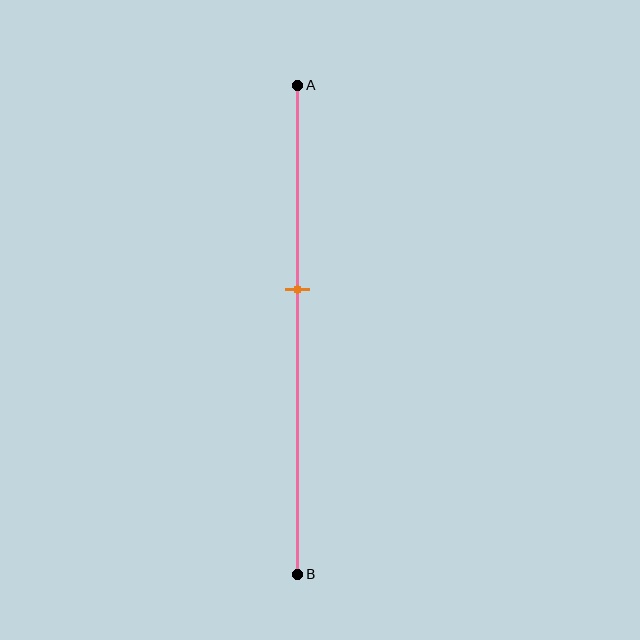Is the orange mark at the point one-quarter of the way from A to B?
No, the mark is at about 40% from A, not at the 25% one-quarter point.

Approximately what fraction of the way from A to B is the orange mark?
The orange mark is approximately 40% of the way from A to B.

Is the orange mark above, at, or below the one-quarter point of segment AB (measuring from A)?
The orange mark is below the one-quarter point of segment AB.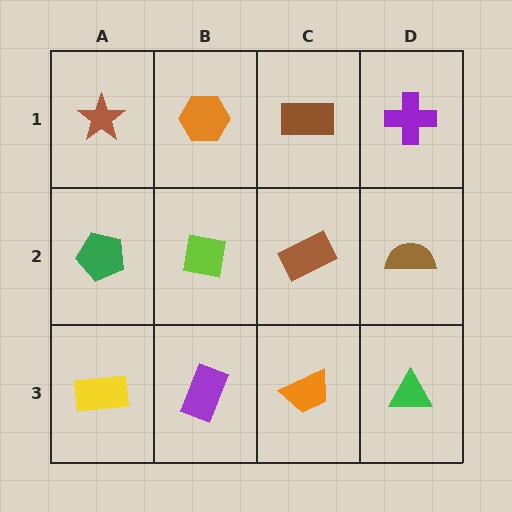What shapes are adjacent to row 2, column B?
An orange hexagon (row 1, column B), a purple rectangle (row 3, column B), a green pentagon (row 2, column A), a brown rectangle (row 2, column C).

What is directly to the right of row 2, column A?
A lime square.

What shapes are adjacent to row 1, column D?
A brown semicircle (row 2, column D), a brown rectangle (row 1, column C).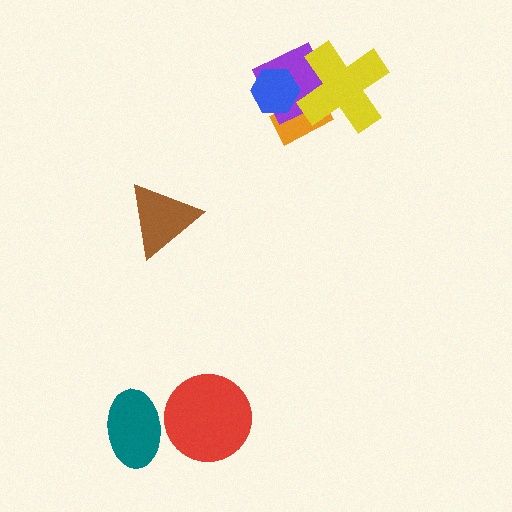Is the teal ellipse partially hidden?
Yes, it is partially covered by another shape.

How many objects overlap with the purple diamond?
3 objects overlap with the purple diamond.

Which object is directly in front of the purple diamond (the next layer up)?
The yellow cross is directly in front of the purple diamond.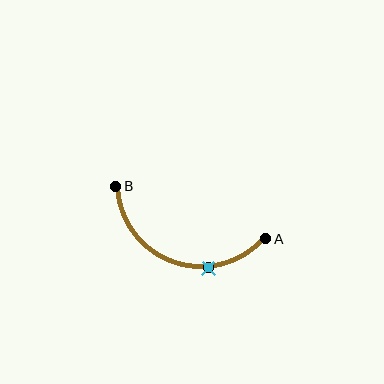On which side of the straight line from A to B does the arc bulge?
The arc bulges below the straight line connecting A and B.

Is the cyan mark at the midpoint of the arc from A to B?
No. The cyan mark lies on the arc but is closer to endpoint A. The arc midpoint would be at the point on the curve equidistant along the arc from both A and B.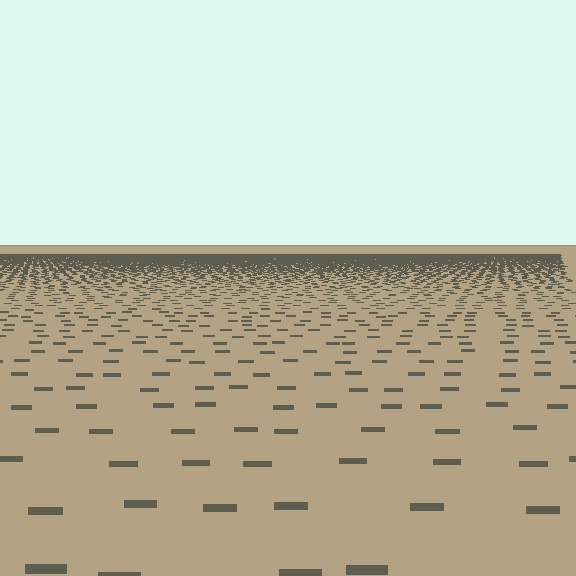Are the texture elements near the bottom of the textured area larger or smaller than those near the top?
Larger. Near the bottom, elements are closer to the viewer and appear at a bigger on-screen size.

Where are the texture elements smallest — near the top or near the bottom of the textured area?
Near the top.